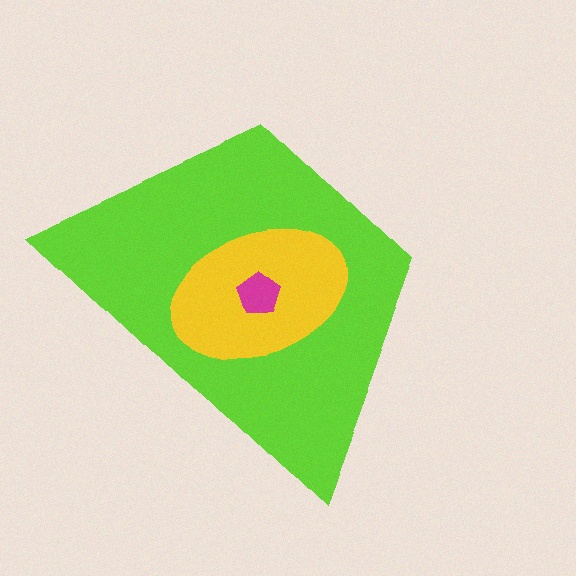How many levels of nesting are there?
3.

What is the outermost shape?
The lime trapezoid.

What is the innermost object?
The magenta pentagon.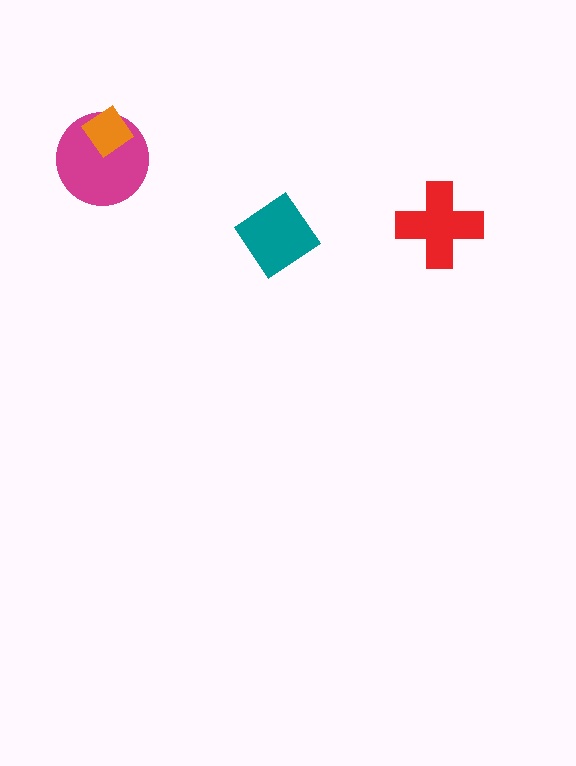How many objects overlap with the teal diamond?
0 objects overlap with the teal diamond.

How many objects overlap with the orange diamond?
1 object overlaps with the orange diamond.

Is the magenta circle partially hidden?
Yes, it is partially covered by another shape.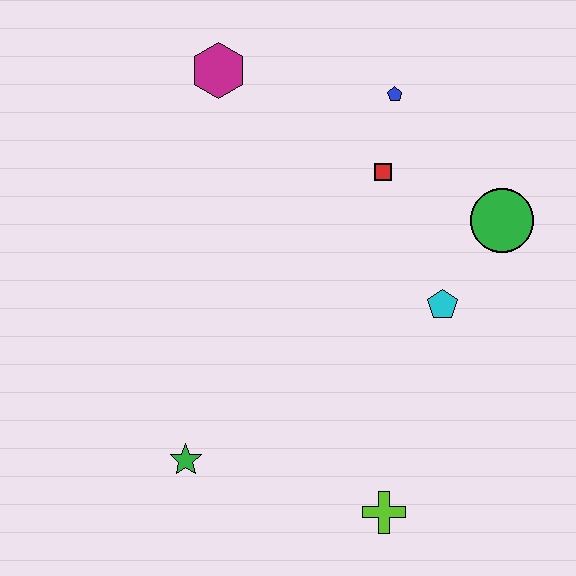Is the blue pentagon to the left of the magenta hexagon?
No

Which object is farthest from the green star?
The blue pentagon is farthest from the green star.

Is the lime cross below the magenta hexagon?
Yes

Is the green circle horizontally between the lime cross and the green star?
No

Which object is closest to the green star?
The lime cross is closest to the green star.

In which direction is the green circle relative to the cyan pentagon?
The green circle is above the cyan pentagon.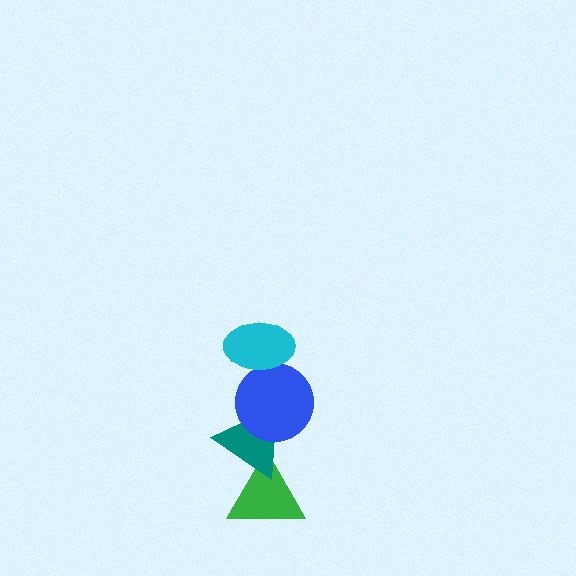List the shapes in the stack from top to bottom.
From top to bottom: the cyan ellipse, the blue circle, the teal triangle, the green triangle.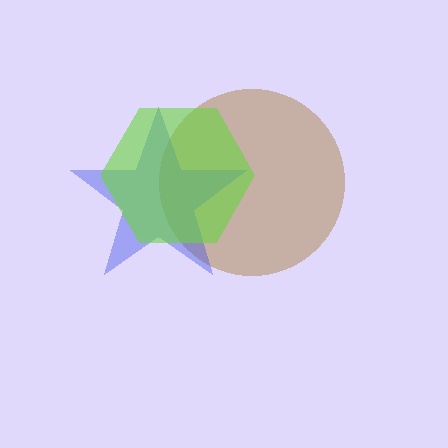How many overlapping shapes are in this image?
There are 3 overlapping shapes in the image.